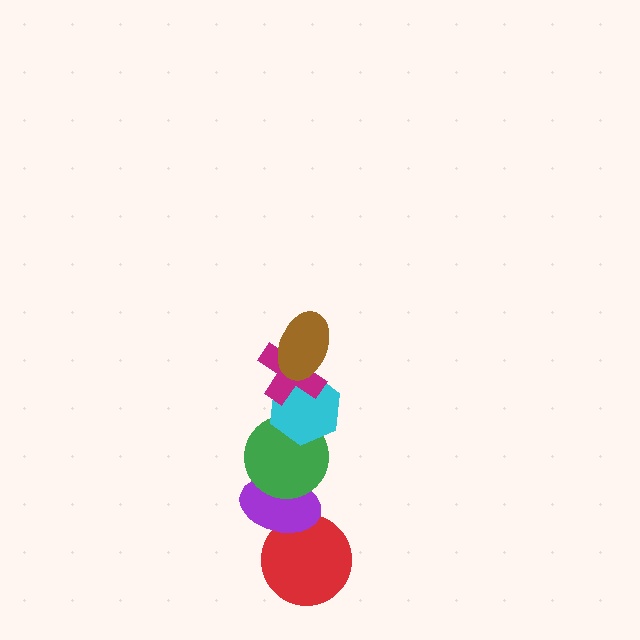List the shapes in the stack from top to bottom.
From top to bottom: the brown ellipse, the magenta cross, the cyan hexagon, the green circle, the purple ellipse, the red circle.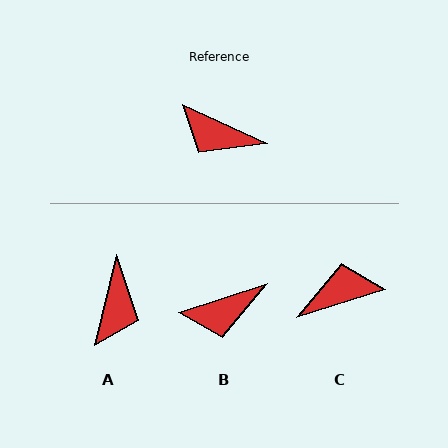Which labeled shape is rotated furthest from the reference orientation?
C, about 139 degrees away.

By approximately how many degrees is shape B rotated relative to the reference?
Approximately 42 degrees counter-clockwise.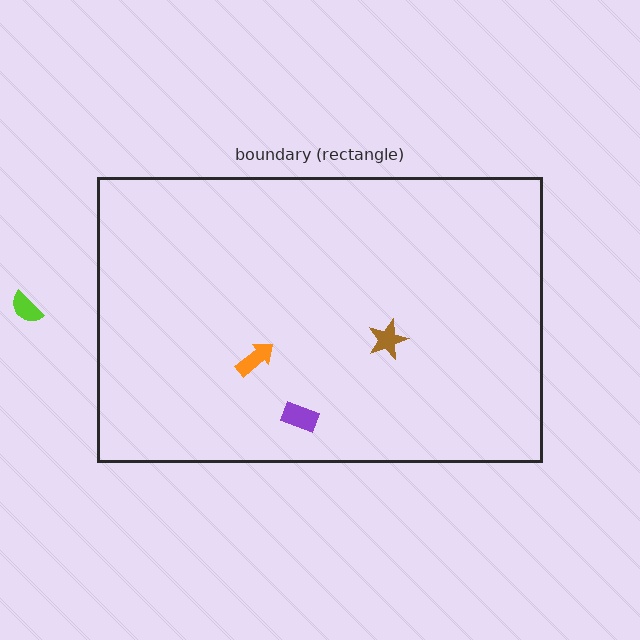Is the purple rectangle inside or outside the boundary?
Inside.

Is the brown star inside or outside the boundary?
Inside.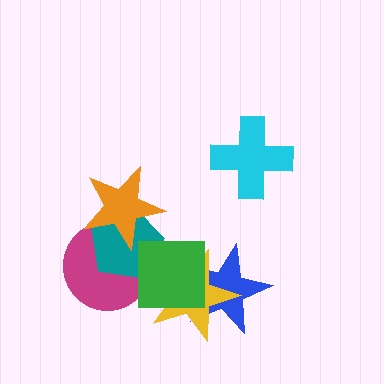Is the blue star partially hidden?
Yes, it is partially covered by another shape.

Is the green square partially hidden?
No, no other shape covers it.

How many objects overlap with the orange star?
2 objects overlap with the orange star.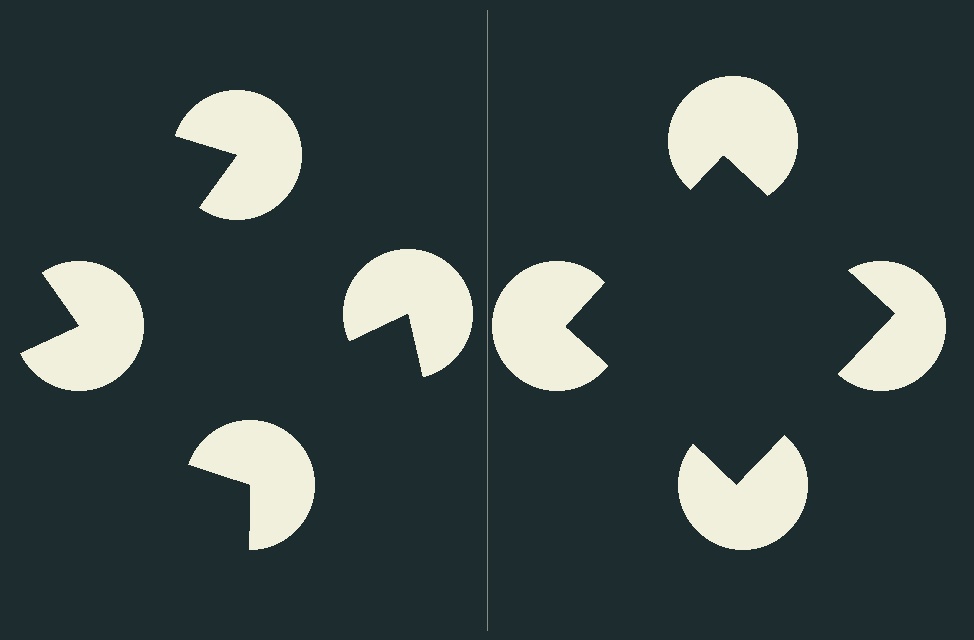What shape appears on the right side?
An illusory square.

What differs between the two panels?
The pac-man discs are positioned identically on both sides; only the wedge orientations differ. On the right they align to a square; on the left they are misaligned.